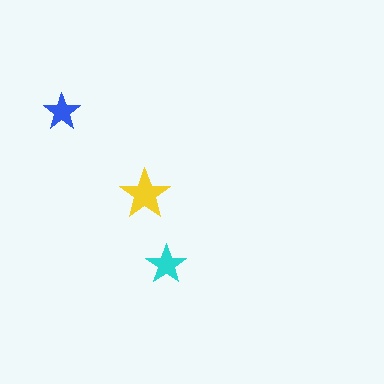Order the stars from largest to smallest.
the yellow one, the cyan one, the blue one.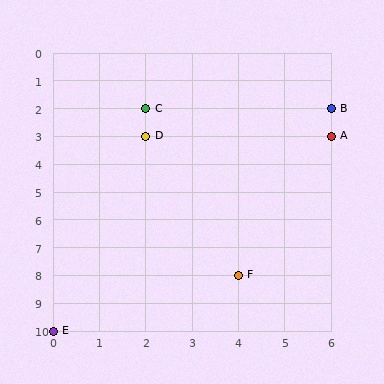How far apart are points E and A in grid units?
Points E and A are 6 columns and 7 rows apart (about 9.2 grid units diagonally).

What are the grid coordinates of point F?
Point F is at grid coordinates (4, 8).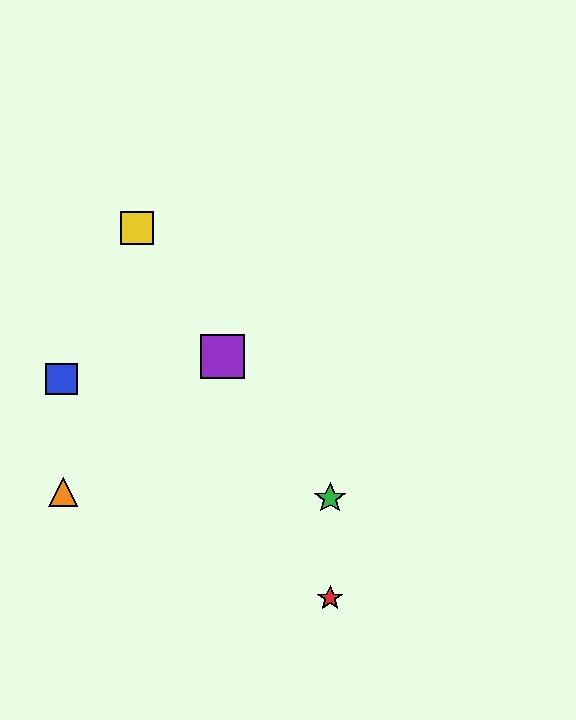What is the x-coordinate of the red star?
The red star is at x≈330.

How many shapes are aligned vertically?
2 shapes (the red star, the green star) are aligned vertically.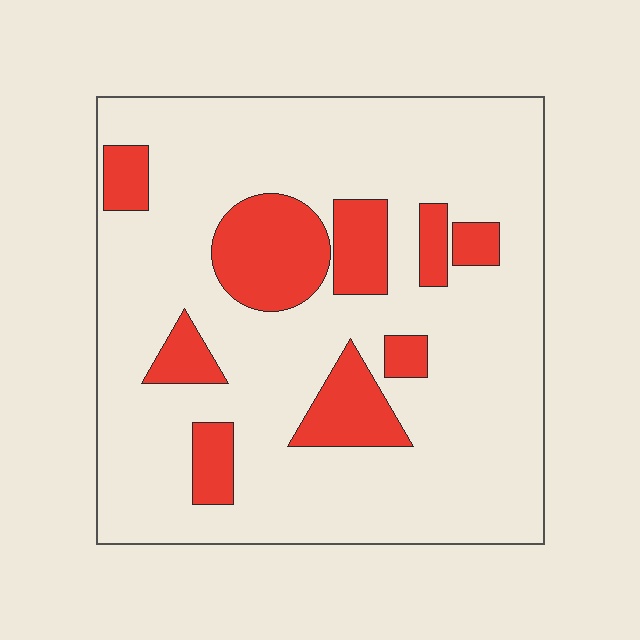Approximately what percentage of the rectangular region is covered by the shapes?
Approximately 20%.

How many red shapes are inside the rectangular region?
9.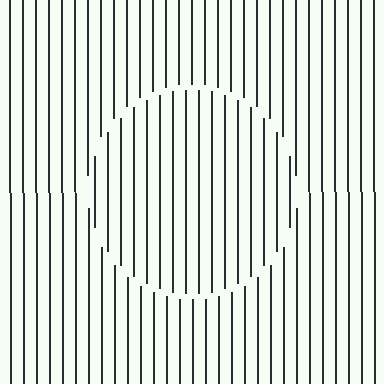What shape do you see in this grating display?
An illusory circle. The interior of the shape contains the same grating, shifted by half a period — the contour is defined by the phase discontinuity where line-ends from the inner and outer gratings abut.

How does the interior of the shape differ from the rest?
The interior of the shape contains the same grating, shifted by half a period — the contour is defined by the phase discontinuity where line-ends from the inner and outer gratings abut.